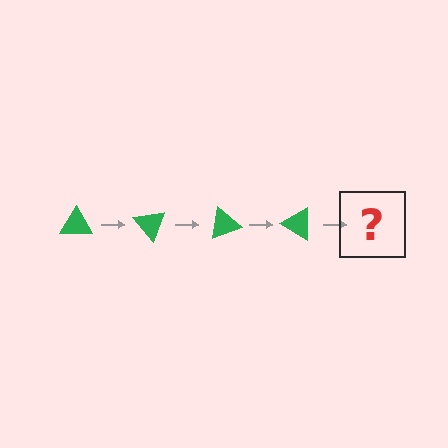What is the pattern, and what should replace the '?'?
The pattern is that the triangle rotates 50 degrees each step. The '?' should be a green triangle rotated 200 degrees.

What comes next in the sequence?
The next element should be a green triangle rotated 200 degrees.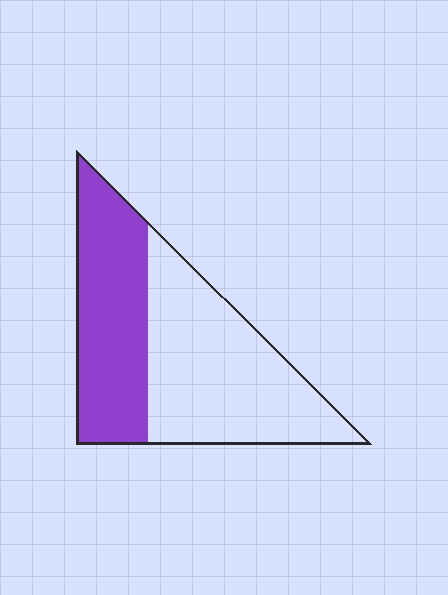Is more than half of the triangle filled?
No.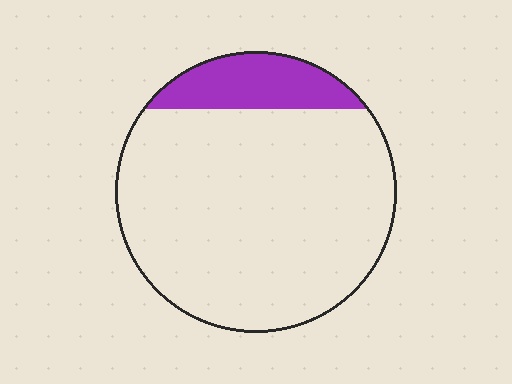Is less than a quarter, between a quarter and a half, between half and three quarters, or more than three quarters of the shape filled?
Less than a quarter.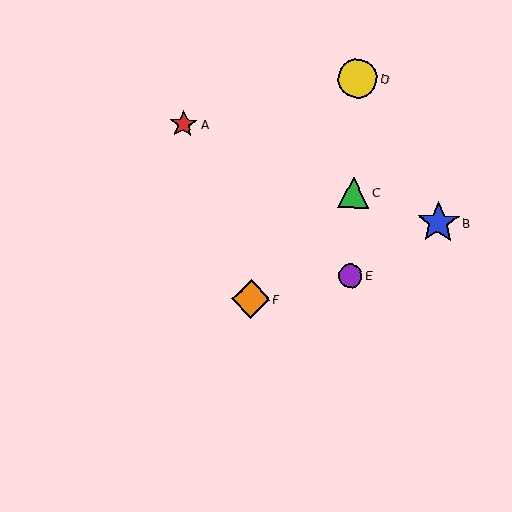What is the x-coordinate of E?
Object E is at x≈351.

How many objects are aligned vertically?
3 objects (C, D, E) are aligned vertically.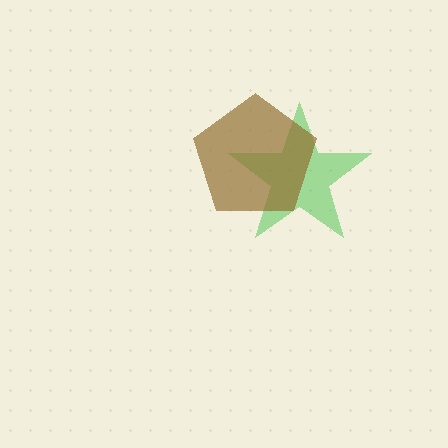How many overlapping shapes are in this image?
There are 2 overlapping shapes in the image.